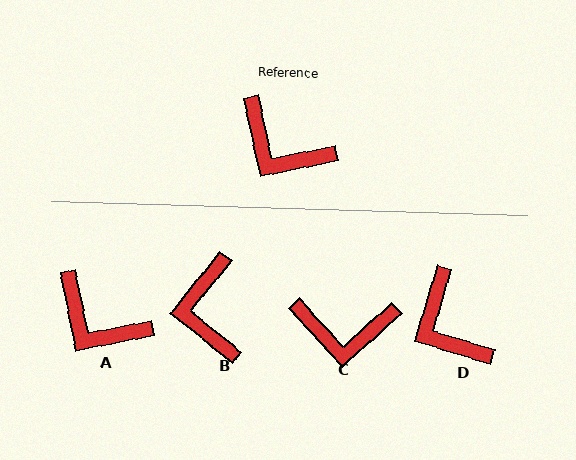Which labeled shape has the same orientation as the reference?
A.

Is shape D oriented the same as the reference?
No, it is off by about 28 degrees.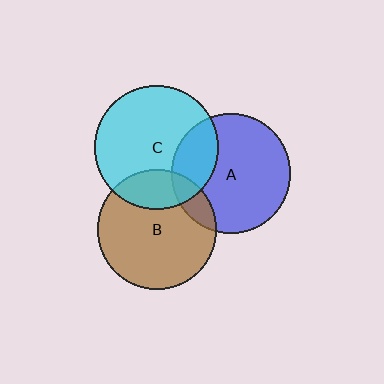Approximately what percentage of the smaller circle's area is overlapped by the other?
Approximately 25%.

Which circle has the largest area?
Circle C (cyan).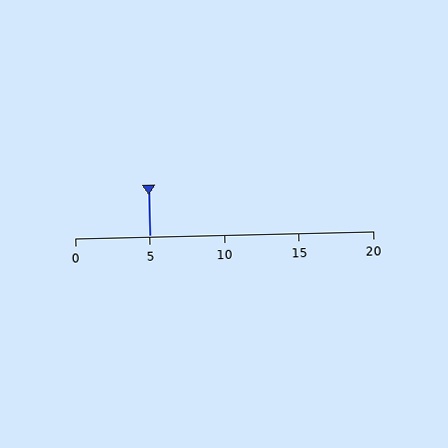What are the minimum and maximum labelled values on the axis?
The axis runs from 0 to 20.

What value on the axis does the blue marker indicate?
The marker indicates approximately 5.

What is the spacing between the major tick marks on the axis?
The major ticks are spaced 5 apart.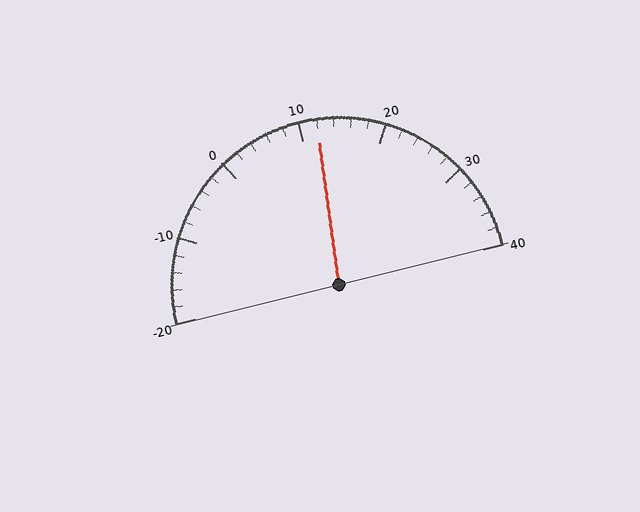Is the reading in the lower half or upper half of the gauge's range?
The reading is in the upper half of the range (-20 to 40).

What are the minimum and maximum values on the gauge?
The gauge ranges from -20 to 40.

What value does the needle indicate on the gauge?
The needle indicates approximately 12.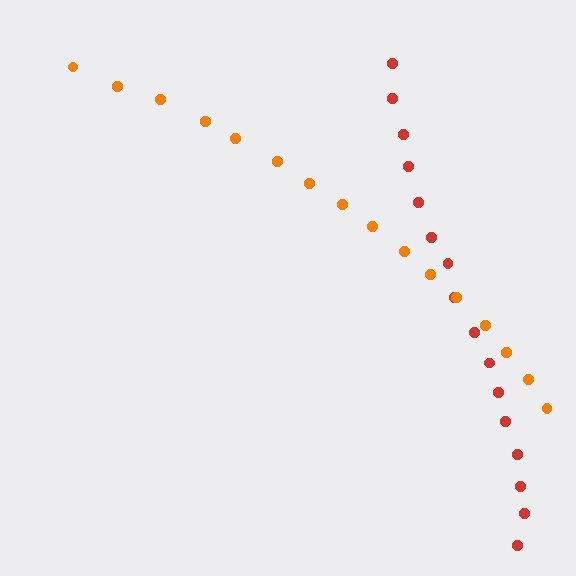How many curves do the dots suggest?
There are 2 distinct paths.